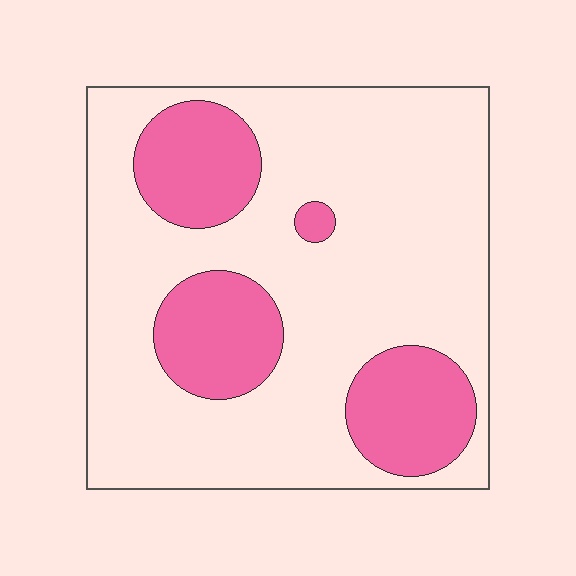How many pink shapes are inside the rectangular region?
4.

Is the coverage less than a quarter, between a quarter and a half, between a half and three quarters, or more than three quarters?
Between a quarter and a half.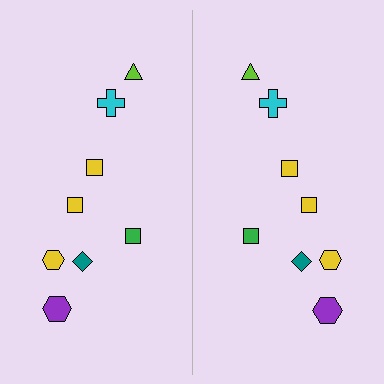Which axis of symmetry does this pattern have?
The pattern has a vertical axis of symmetry running through the center of the image.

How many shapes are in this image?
There are 16 shapes in this image.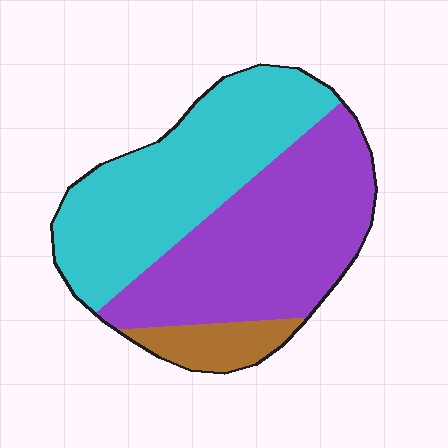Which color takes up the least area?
Brown, at roughly 10%.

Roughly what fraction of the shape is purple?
Purple takes up about one half (1/2) of the shape.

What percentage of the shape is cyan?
Cyan covers around 45% of the shape.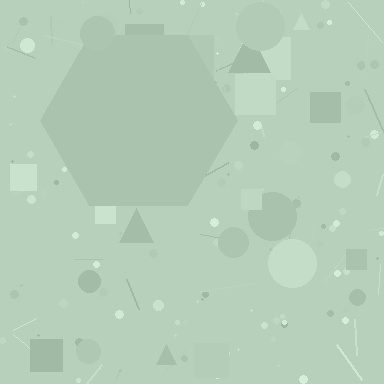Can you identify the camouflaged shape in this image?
The camouflaged shape is a hexagon.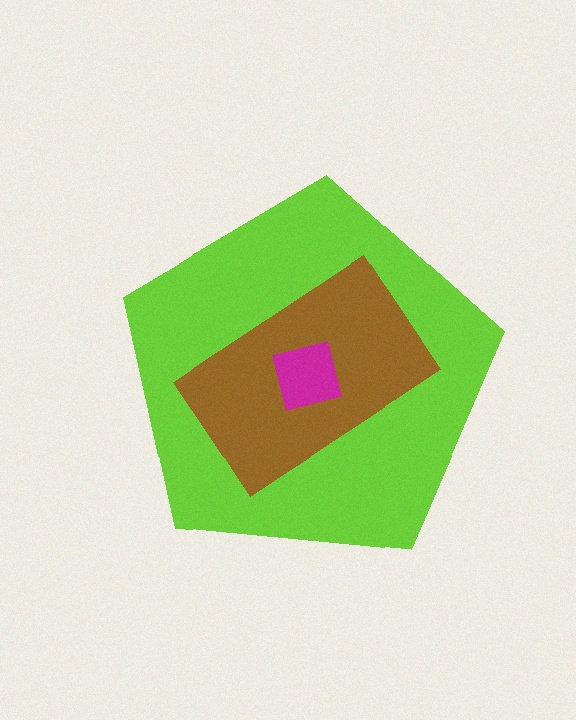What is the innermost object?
The magenta square.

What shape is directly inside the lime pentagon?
The brown rectangle.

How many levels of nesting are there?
3.